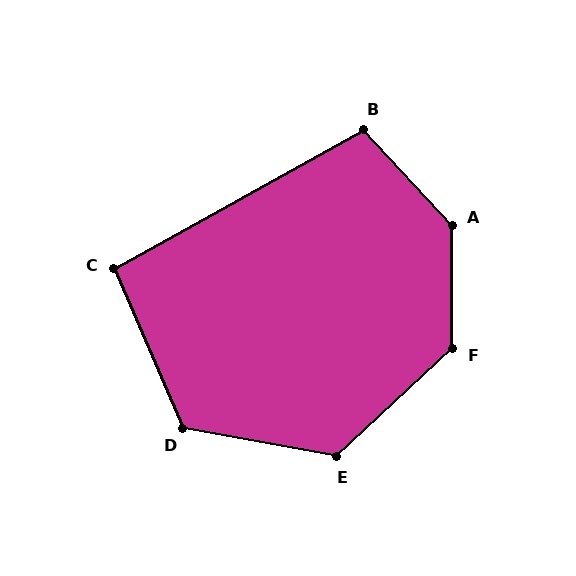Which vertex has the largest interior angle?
A, at approximately 138 degrees.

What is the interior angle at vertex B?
Approximately 104 degrees (obtuse).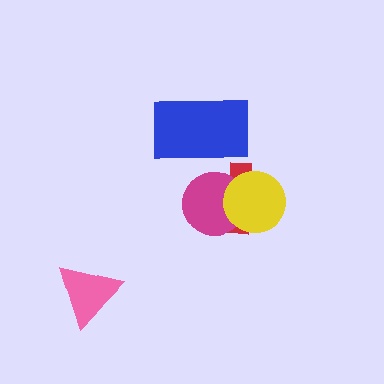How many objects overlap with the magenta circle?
2 objects overlap with the magenta circle.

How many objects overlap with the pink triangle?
0 objects overlap with the pink triangle.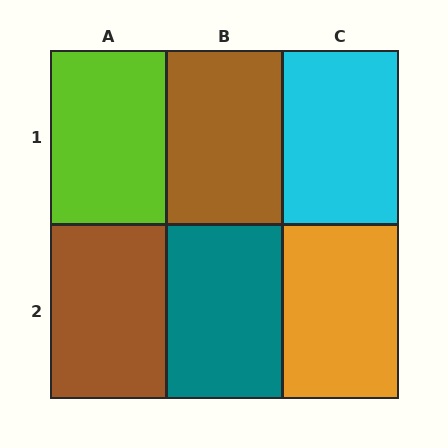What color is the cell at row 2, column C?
Orange.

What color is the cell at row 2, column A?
Brown.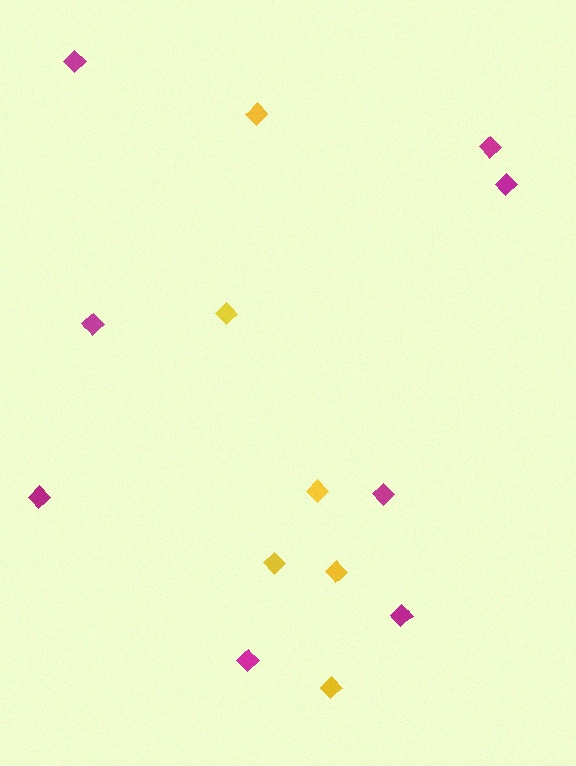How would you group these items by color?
There are 2 groups: one group of yellow diamonds (6) and one group of magenta diamonds (8).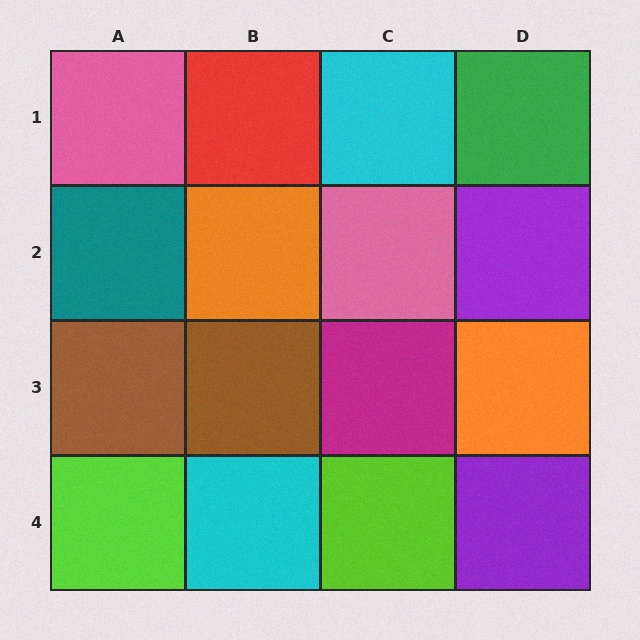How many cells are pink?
2 cells are pink.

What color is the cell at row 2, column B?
Orange.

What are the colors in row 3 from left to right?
Brown, brown, magenta, orange.